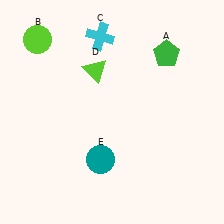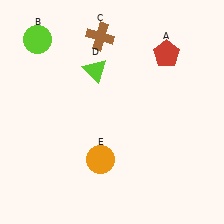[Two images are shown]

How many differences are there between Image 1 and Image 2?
There are 3 differences between the two images.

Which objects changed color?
A changed from green to red. C changed from cyan to brown. E changed from teal to orange.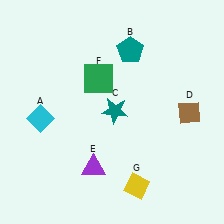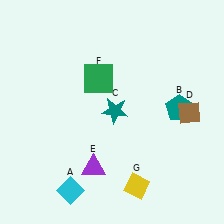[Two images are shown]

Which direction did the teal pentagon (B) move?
The teal pentagon (B) moved down.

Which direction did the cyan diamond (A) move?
The cyan diamond (A) moved down.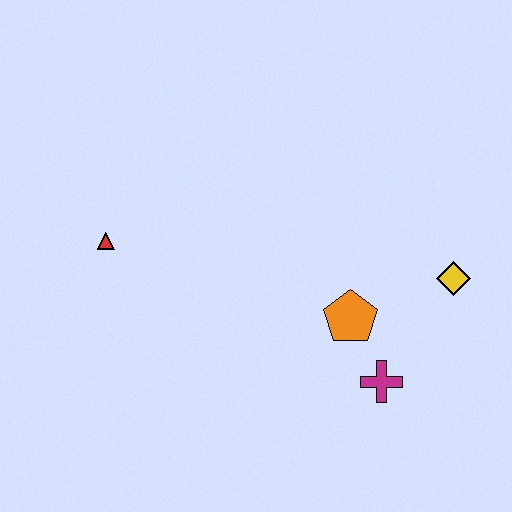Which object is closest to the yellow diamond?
The orange pentagon is closest to the yellow diamond.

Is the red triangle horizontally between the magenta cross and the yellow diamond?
No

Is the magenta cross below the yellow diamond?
Yes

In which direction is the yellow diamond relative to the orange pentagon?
The yellow diamond is to the right of the orange pentagon.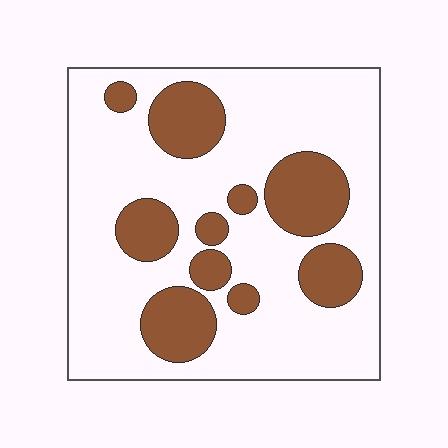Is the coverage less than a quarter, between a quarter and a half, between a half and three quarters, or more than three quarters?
Between a quarter and a half.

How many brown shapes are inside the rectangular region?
10.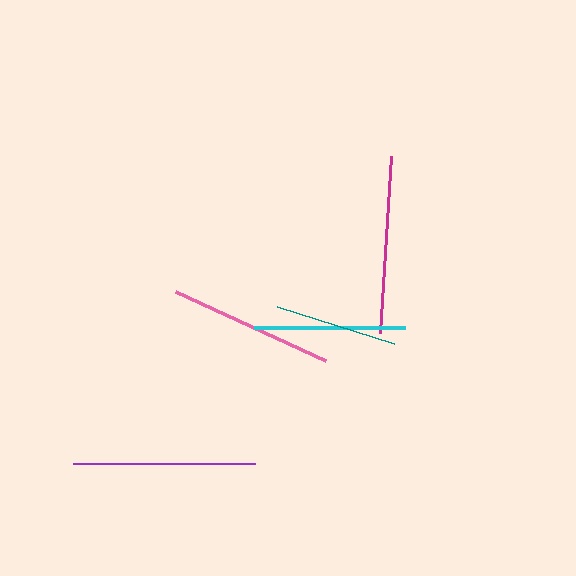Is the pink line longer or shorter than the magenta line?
The magenta line is longer than the pink line.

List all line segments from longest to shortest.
From longest to shortest: purple, magenta, pink, cyan, teal.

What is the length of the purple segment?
The purple segment is approximately 182 pixels long.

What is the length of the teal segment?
The teal segment is approximately 123 pixels long.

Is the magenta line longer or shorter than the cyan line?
The magenta line is longer than the cyan line.